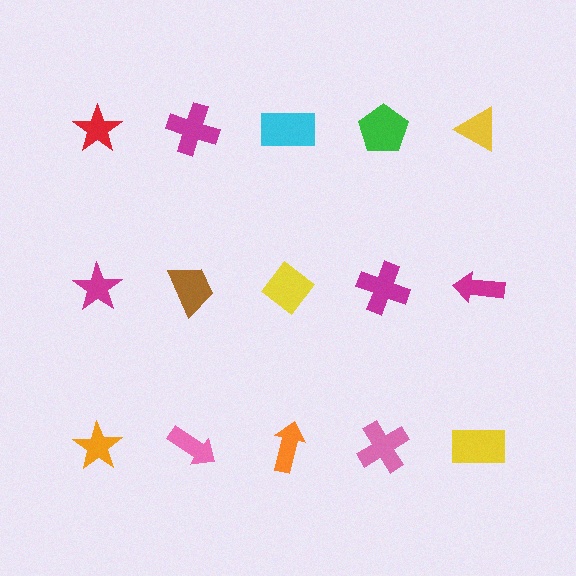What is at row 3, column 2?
A pink arrow.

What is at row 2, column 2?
A brown trapezoid.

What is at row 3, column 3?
An orange arrow.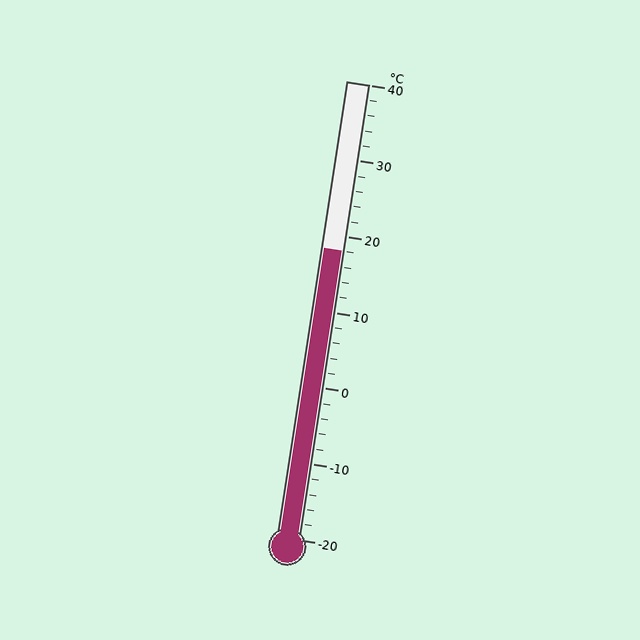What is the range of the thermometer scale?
The thermometer scale ranges from -20°C to 40°C.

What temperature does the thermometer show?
The thermometer shows approximately 18°C.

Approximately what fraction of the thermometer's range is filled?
The thermometer is filled to approximately 65% of its range.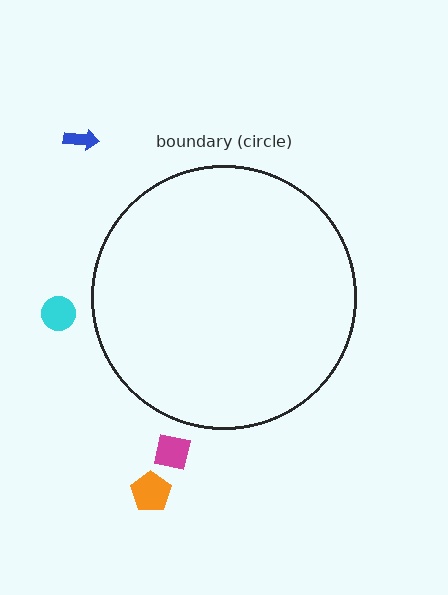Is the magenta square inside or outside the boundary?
Outside.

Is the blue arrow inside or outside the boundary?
Outside.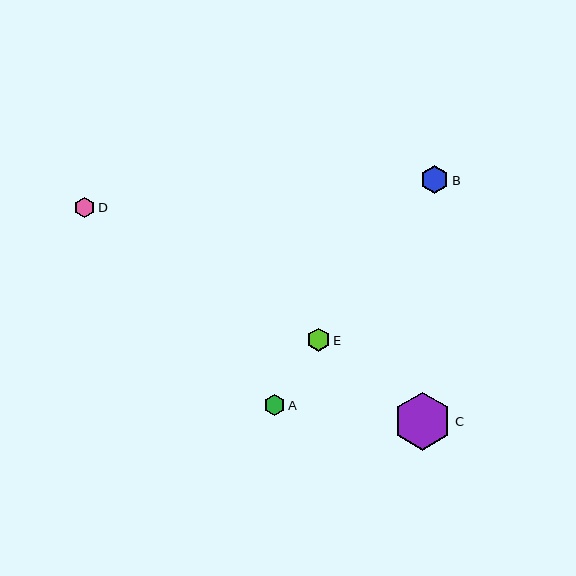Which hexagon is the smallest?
Hexagon D is the smallest with a size of approximately 21 pixels.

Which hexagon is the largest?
Hexagon C is the largest with a size of approximately 58 pixels.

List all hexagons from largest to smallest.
From largest to smallest: C, B, E, A, D.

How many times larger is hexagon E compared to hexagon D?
Hexagon E is approximately 1.1 times the size of hexagon D.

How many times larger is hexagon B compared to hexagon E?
Hexagon B is approximately 1.2 times the size of hexagon E.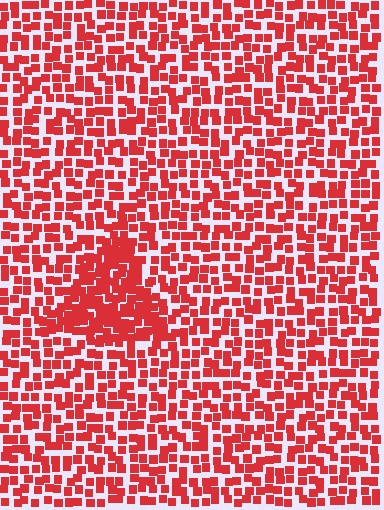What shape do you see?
I see a triangle.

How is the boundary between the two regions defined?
The boundary is defined by a change in element density (approximately 1.8x ratio). All elements are the same color, size, and shape.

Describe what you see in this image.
The image contains small red elements arranged at two different densities. A triangle-shaped region is visible where the elements are more densely packed than the surrounding area.